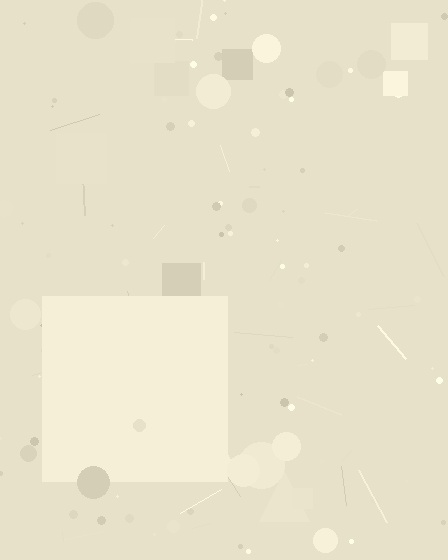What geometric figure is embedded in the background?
A square is embedded in the background.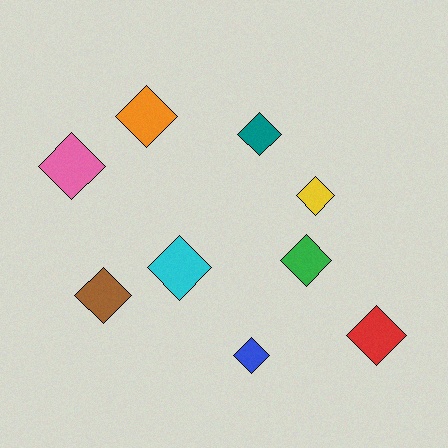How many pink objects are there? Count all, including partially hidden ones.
There is 1 pink object.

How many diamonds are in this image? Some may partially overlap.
There are 9 diamonds.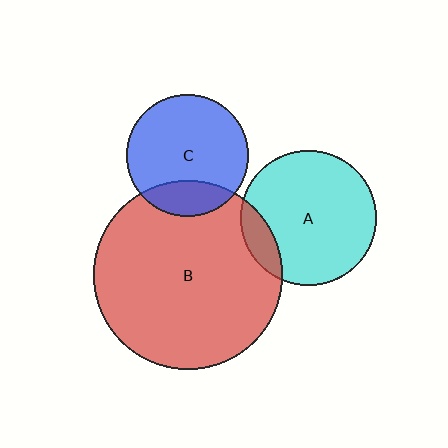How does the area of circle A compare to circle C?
Approximately 1.2 times.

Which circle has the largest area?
Circle B (red).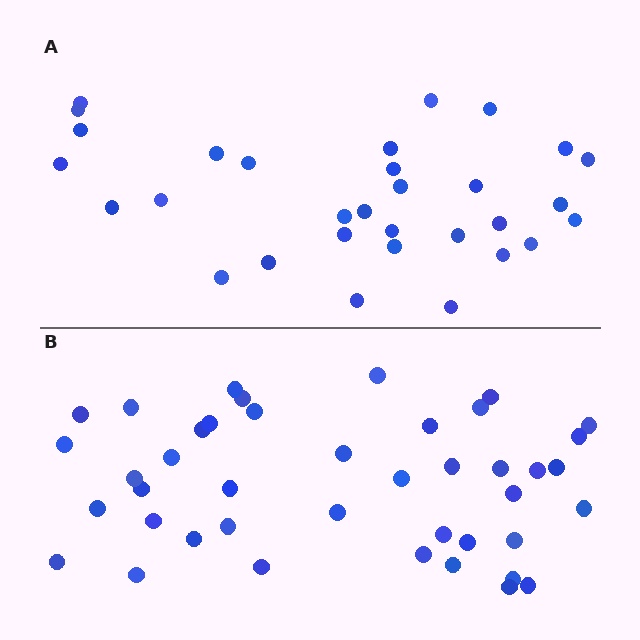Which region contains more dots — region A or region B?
Region B (the bottom region) has more dots.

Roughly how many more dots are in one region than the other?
Region B has roughly 12 or so more dots than region A.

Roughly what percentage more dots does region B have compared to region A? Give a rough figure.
About 35% more.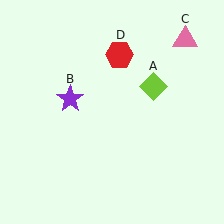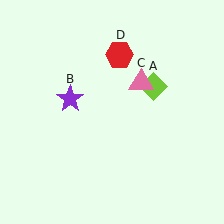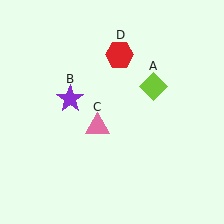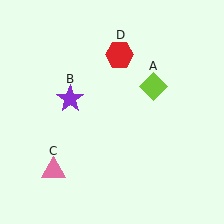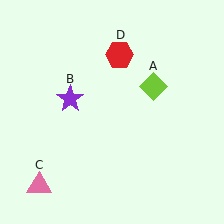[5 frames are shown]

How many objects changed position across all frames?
1 object changed position: pink triangle (object C).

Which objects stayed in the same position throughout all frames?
Lime diamond (object A) and purple star (object B) and red hexagon (object D) remained stationary.